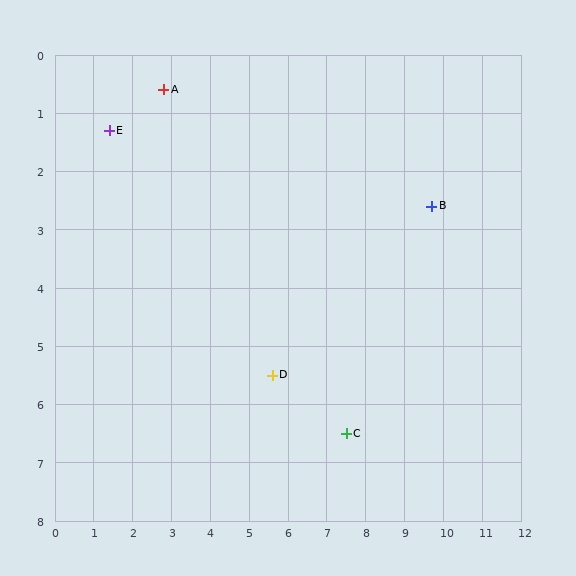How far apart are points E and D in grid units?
Points E and D are about 5.9 grid units apart.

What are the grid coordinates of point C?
Point C is at approximately (7.5, 6.5).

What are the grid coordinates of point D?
Point D is at approximately (5.6, 5.5).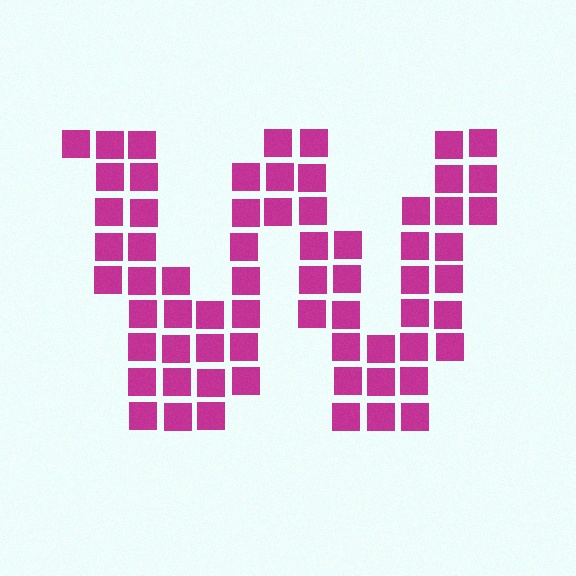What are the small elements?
The small elements are squares.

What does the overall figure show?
The overall figure shows the letter W.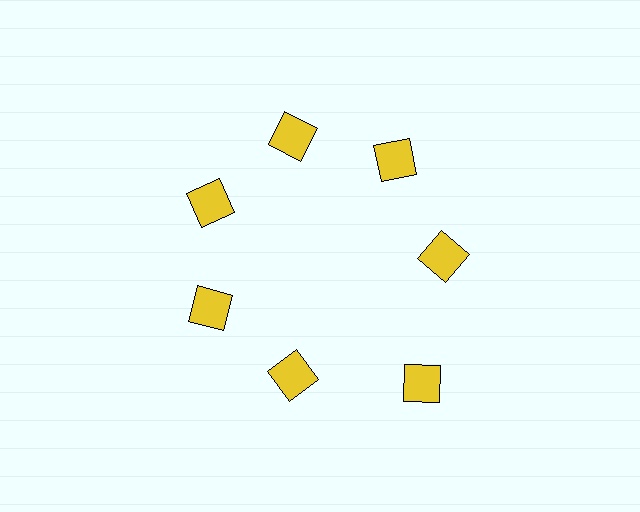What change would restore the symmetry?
The symmetry would be restored by moving it inward, back onto the ring so that all 7 squares sit at equal angles and equal distance from the center.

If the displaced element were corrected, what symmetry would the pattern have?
It would have 7-fold rotational symmetry — the pattern would map onto itself every 51 degrees.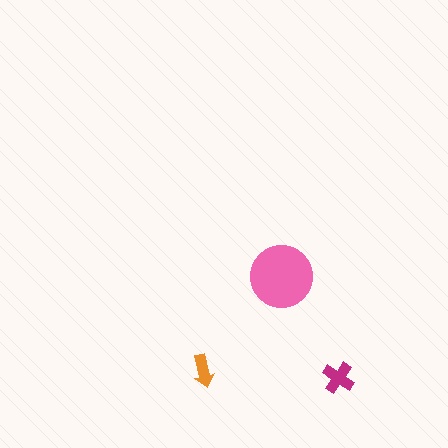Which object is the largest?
The pink circle.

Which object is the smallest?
The orange arrow.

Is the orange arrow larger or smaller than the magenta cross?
Smaller.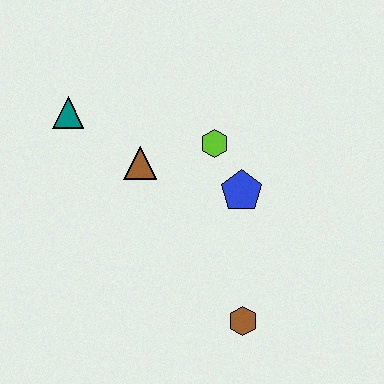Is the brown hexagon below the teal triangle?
Yes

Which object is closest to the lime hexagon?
The blue pentagon is closest to the lime hexagon.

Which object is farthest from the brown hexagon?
The teal triangle is farthest from the brown hexagon.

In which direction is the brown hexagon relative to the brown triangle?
The brown hexagon is below the brown triangle.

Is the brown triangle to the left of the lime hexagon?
Yes